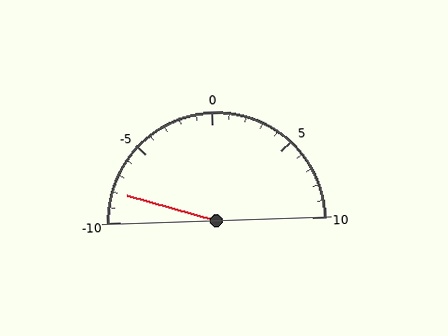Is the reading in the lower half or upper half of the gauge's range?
The reading is in the lower half of the range (-10 to 10).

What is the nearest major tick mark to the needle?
The nearest major tick mark is -10.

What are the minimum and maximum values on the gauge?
The gauge ranges from -10 to 10.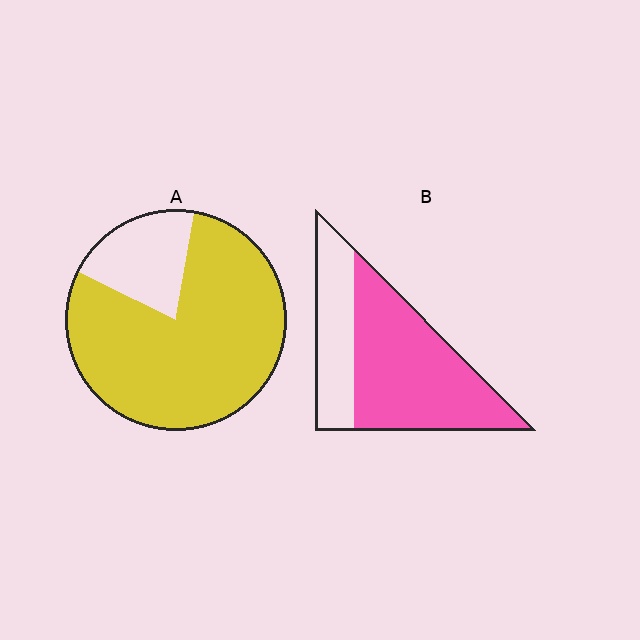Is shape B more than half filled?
Yes.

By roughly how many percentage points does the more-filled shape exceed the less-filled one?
By roughly 10 percentage points (A over B).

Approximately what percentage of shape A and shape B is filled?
A is approximately 80% and B is approximately 70%.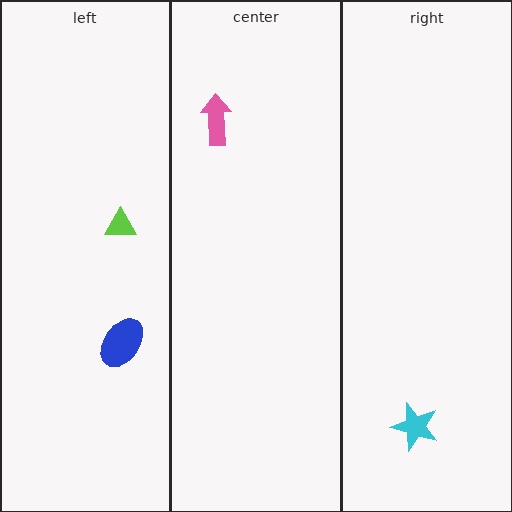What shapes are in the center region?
The pink arrow.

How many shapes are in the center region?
1.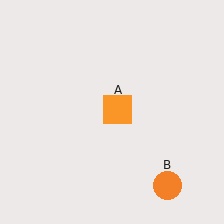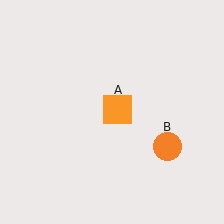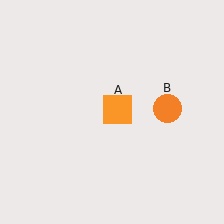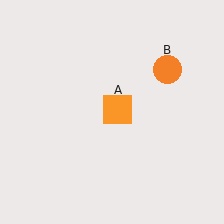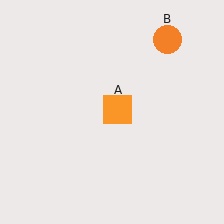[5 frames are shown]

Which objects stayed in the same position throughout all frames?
Orange square (object A) remained stationary.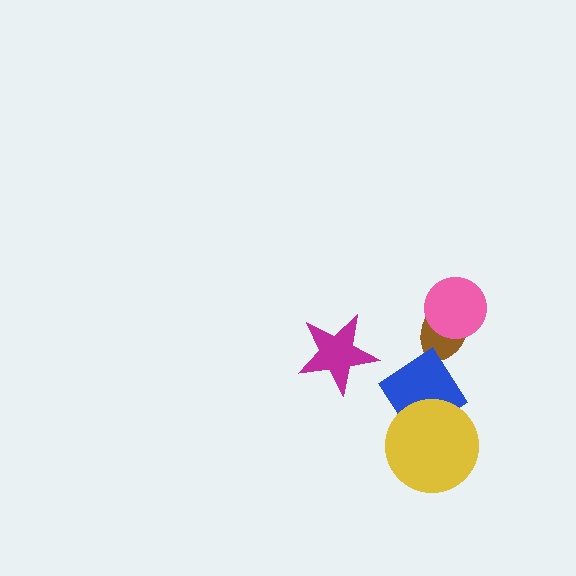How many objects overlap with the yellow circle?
1 object overlaps with the yellow circle.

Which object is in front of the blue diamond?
The yellow circle is in front of the blue diamond.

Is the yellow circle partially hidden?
No, no other shape covers it.